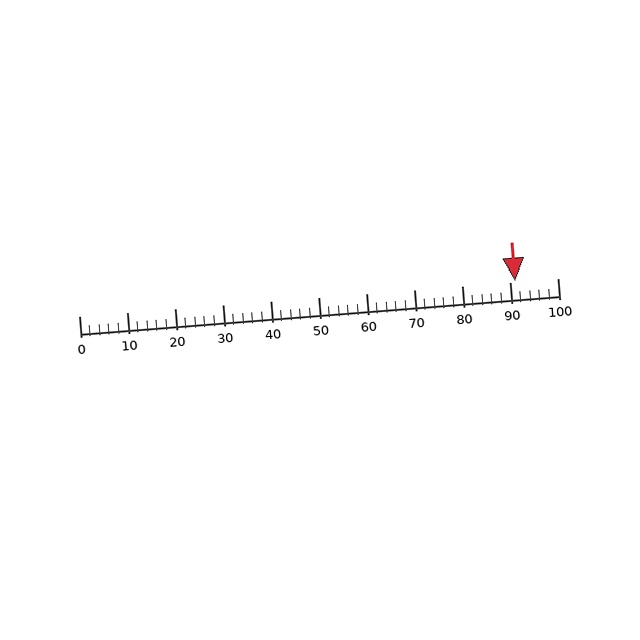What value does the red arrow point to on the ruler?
The red arrow points to approximately 91.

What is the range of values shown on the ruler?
The ruler shows values from 0 to 100.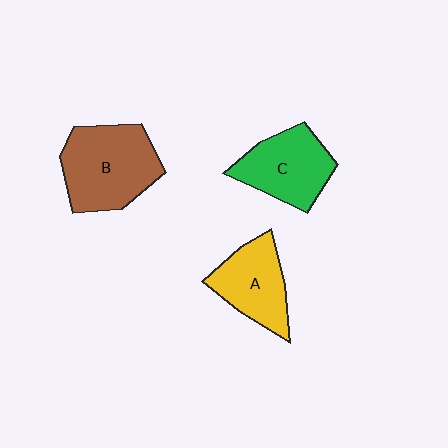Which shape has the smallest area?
Shape A (yellow).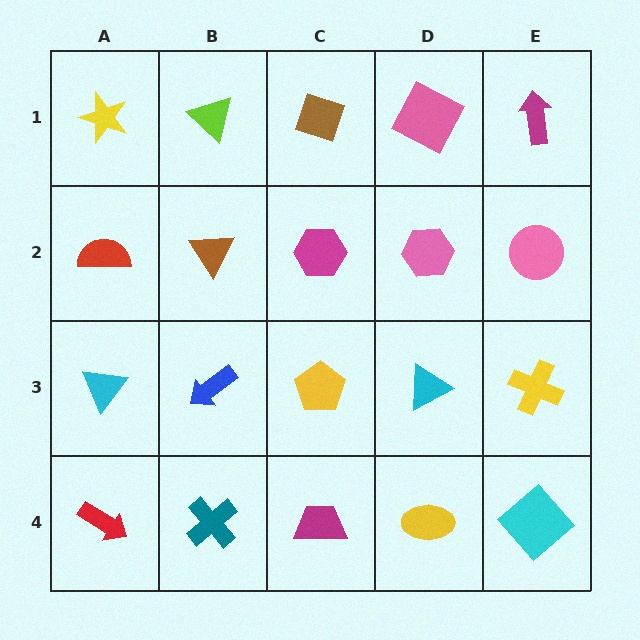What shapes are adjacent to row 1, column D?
A pink hexagon (row 2, column D), a brown diamond (row 1, column C), a magenta arrow (row 1, column E).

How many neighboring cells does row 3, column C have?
4.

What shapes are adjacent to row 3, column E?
A pink circle (row 2, column E), a cyan diamond (row 4, column E), a cyan triangle (row 3, column D).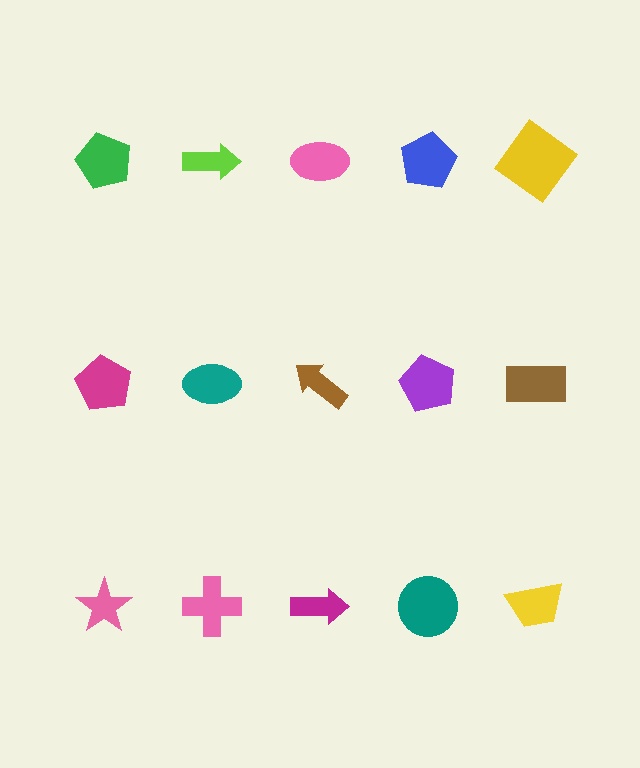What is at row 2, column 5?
A brown rectangle.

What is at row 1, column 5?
A yellow diamond.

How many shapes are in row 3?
5 shapes.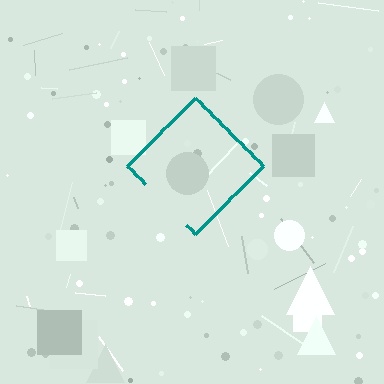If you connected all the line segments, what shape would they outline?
They would outline a diamond.